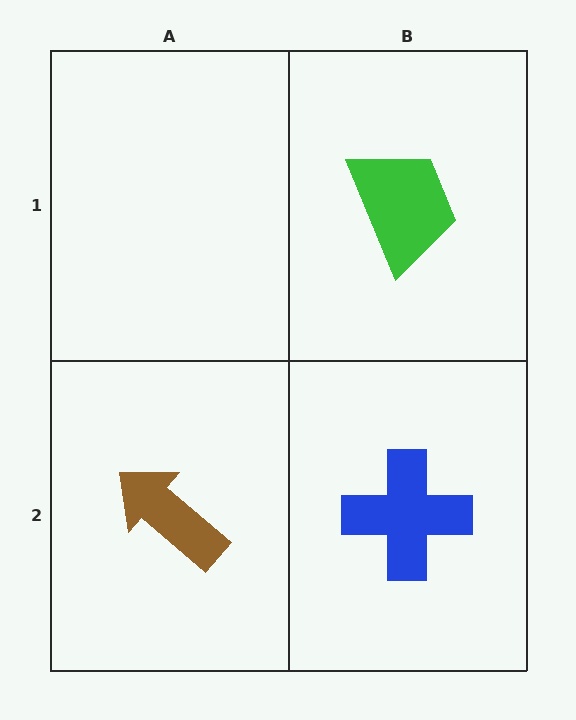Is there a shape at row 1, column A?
No, that cell is empty.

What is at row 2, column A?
A brown arrow.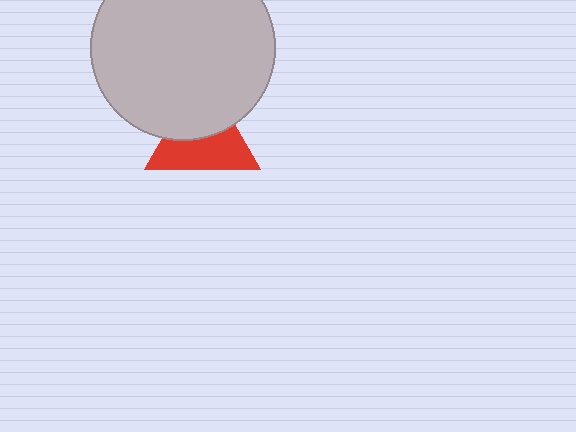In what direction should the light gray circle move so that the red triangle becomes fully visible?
The light gray circle should move up. That is the shortest direction to clear the overlap and leave the red triangle fully visible.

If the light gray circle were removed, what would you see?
You would see the complete red triangle.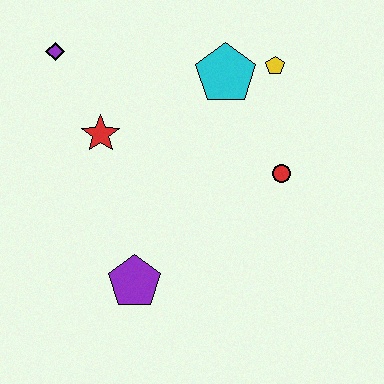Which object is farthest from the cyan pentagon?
The purple pentagon is farthest from the cyan pentagon.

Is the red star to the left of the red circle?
Yes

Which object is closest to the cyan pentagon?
The yellow pentagon is closest to the cyan pentagon.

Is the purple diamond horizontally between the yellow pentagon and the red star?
No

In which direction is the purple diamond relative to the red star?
The purple diamond is above the red star.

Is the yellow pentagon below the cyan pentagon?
No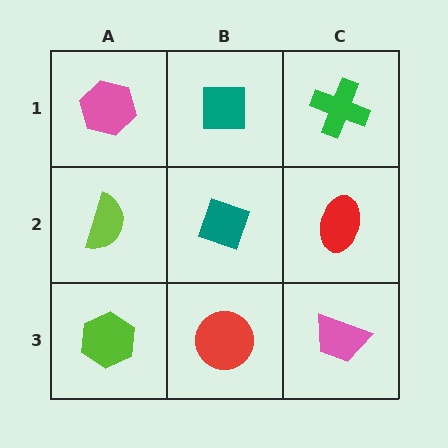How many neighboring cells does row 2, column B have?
4.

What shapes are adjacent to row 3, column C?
A red ellipse (row 2, column C), a red circle (row 3, column B).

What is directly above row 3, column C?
A red ellipse.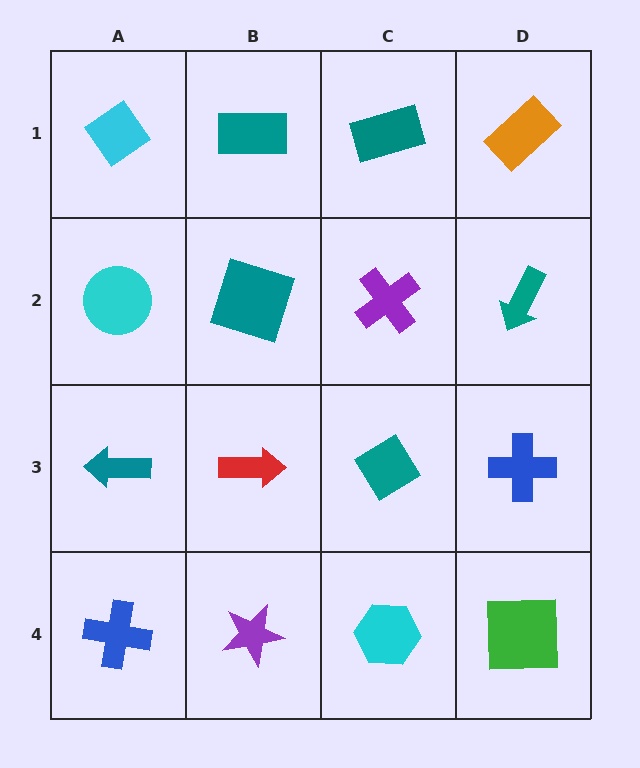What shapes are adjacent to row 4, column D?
A blue cross (row 3, column D), a cyan hexagon (row 4, column C).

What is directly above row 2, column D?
An orange rectangle.